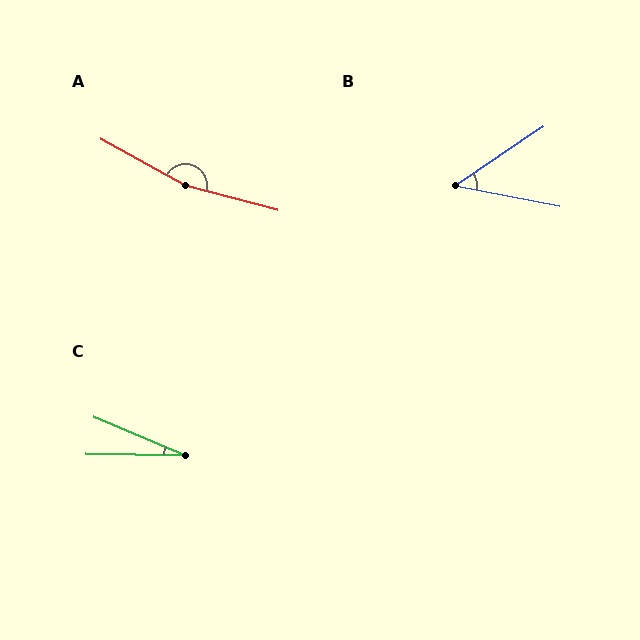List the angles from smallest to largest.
C (22°), B (45°), A (166°).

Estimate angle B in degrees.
Approximately 45 degrees.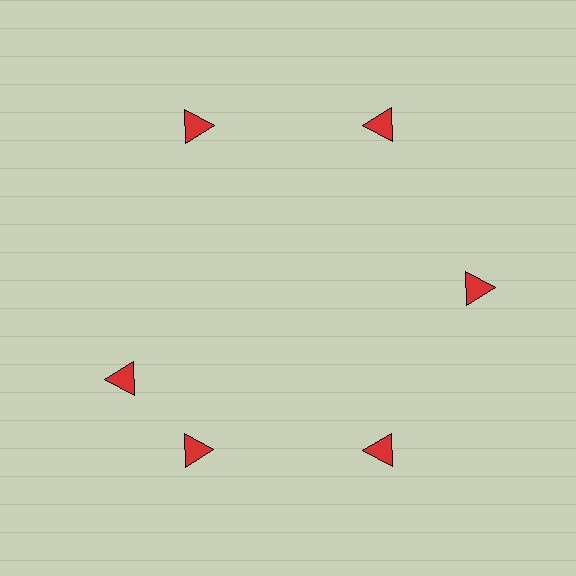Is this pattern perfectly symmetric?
No. The 6 red triangles are arranged in a ring, but one element near the 9 o'clock position is rotated out of alignment along the ring, breaking the 6-fold rotational symmetry.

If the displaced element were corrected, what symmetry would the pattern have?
It would have 6-fold rotational symmetry — the pattern would map onto itself every 60 degrees.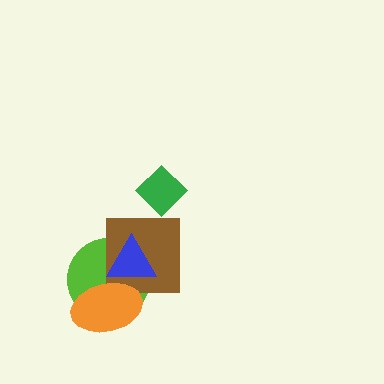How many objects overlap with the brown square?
3 objects overlap with the brown square.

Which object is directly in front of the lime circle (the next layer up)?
The brown square is directly in front of the lime circle.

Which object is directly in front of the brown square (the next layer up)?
The blue triangle is directly in front of the brown square.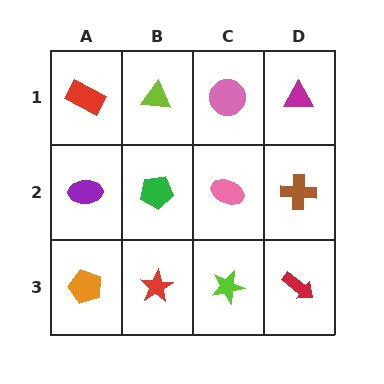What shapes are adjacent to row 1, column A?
A purple ellipse (row 2, column A), a lime triangle (row 1, column B).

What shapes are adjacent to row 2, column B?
A lime triangle (row 1, column B), a red star (row 3, column B), a purple ellipse (row 2, column A), a pink ellipse (row 2, column C).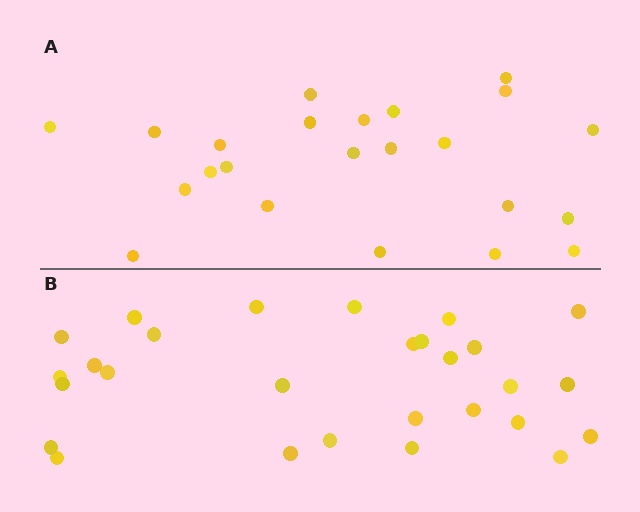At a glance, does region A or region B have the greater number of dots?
Region B (the bottom region) has more dots.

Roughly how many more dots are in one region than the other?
Region B has about 5 more dots than region A.